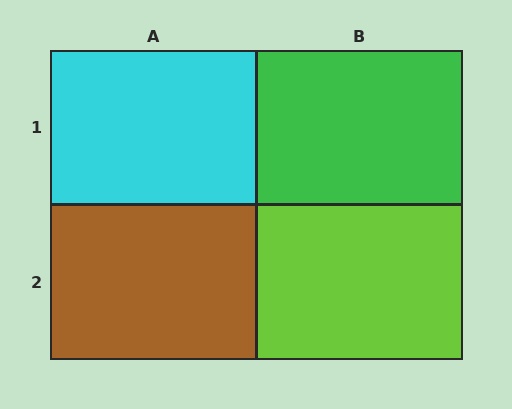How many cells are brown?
1 cell is brown.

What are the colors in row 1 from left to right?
Cyan, green.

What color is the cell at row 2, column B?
Lime.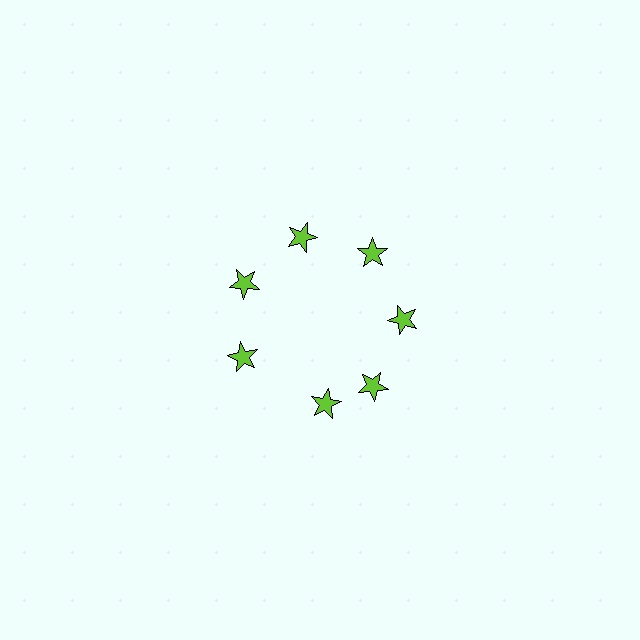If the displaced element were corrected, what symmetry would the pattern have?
It would have 7-fold rotational symmetry — the pattern would map onto itself every 51 degrees.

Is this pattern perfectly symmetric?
No. The 7 lime stars are arranged in a ring, but one element near the 6 o'clock position is rotated out of alignment along the ring, breaking the 7-fold rotational symmetry.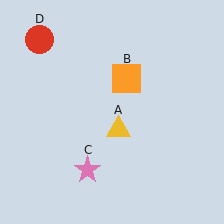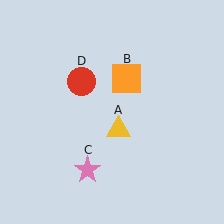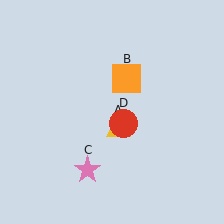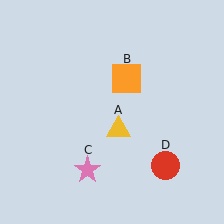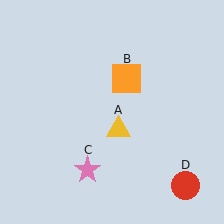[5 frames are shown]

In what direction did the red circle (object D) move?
The red circle (object D) moved down and to the right.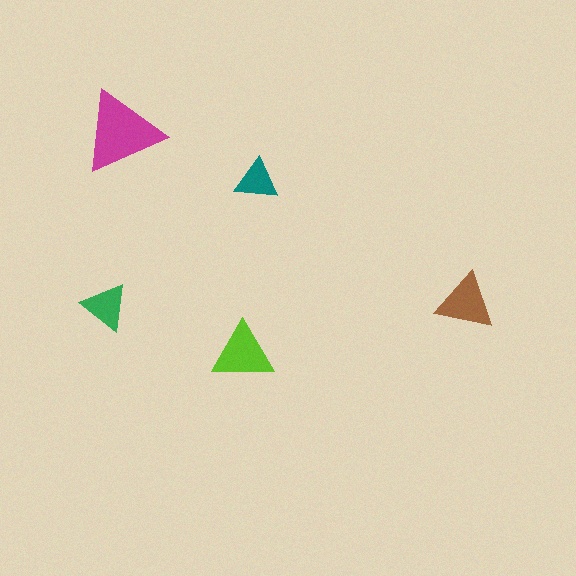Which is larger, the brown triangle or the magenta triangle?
The magenta one.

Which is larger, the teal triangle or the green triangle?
The green one.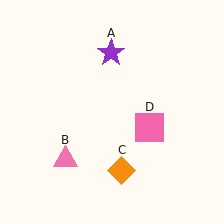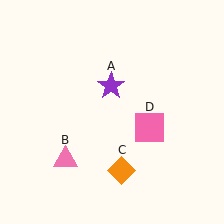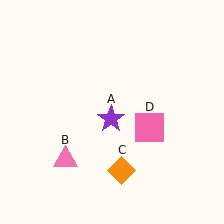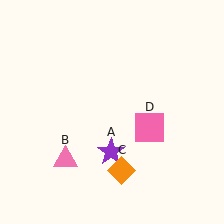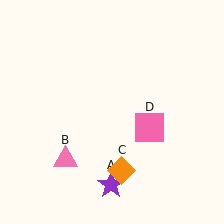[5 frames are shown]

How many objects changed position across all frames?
1 object changed position: purple star (object A).